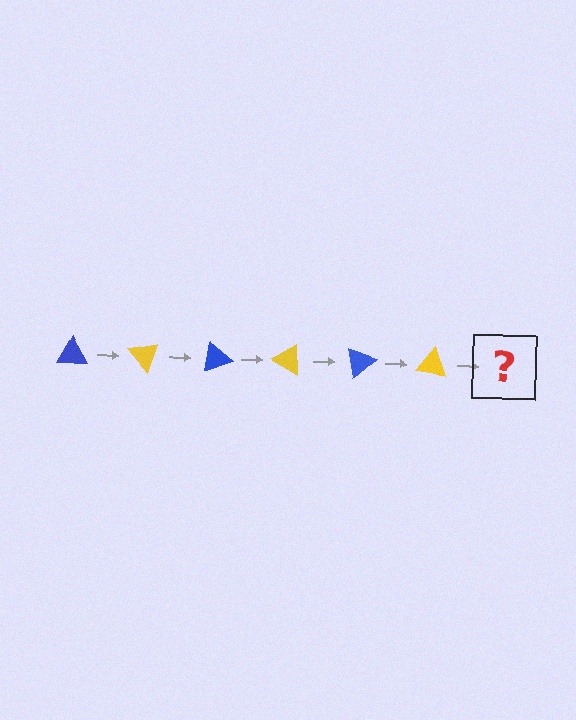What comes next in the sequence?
The next element should be a blue triangle, rotated 300 degrees from the start.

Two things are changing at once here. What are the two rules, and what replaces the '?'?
The two rules are that it rotates 50 degrees each step and the color cycles through blue and yellow. The '?' should be a blue triangle, rotated 300 degrees from the start.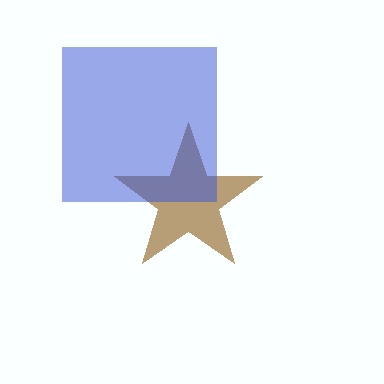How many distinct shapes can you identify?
There are 2 distinct shapes: a brown star, a blue square.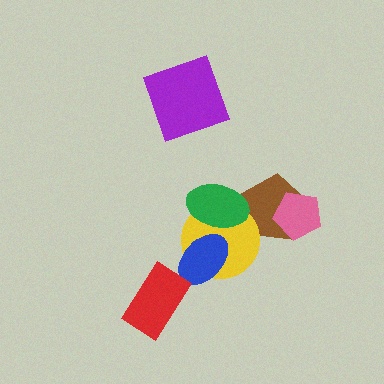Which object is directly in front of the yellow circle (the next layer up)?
The blue ellipse is directly in front of the yellow circle.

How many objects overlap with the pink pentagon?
1 object overlaps with the pink pentagon.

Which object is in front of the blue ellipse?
The green ellipse is in front of the blue ellipse.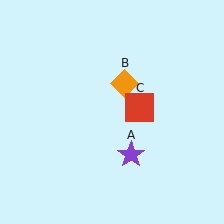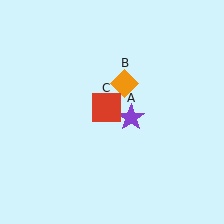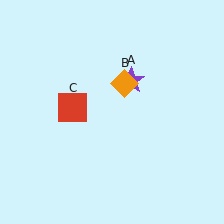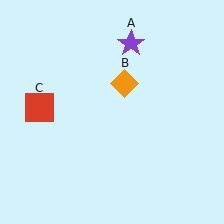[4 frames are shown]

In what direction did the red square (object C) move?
The red square (object C) moved left.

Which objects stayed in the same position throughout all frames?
Orange diamond (object B) remained stationary.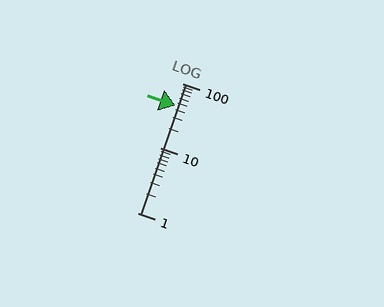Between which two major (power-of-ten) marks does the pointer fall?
The pointer is between 10 and 100.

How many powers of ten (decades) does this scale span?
The scale spans 2 decades, from 1 to 100.